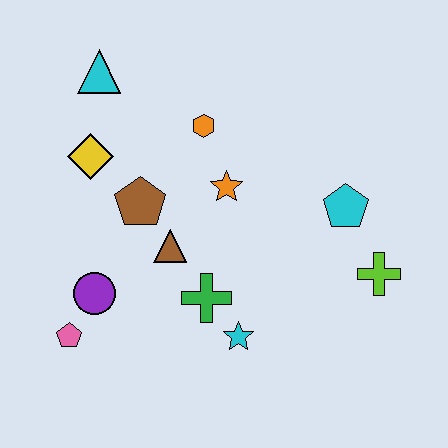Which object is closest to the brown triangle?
The brown pentagon is closest to the brown triangle.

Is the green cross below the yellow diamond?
Yes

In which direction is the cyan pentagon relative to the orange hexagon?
The cyan pentagon is to the right of the orange hexagon.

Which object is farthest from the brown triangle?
The lime cross is farthest from the brown triangle.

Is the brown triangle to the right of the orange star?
No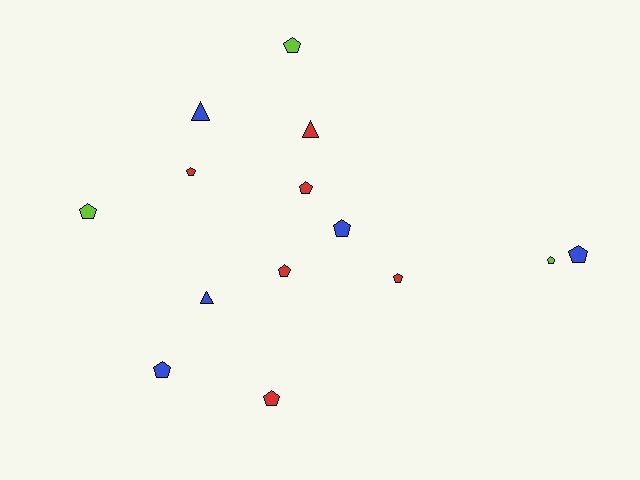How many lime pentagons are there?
There are 3 lime pentagons.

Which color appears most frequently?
Red, with 6 objects.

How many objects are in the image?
There are 14 objects.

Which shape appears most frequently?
Pentagon, with 11 objects.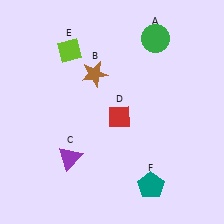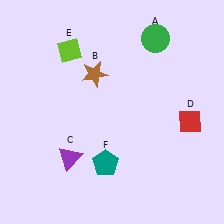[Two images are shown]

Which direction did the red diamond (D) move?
The red diamond (D) moved right.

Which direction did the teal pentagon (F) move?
The teal pentagon (F) moved left.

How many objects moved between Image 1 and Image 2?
2 objects moved between the two images.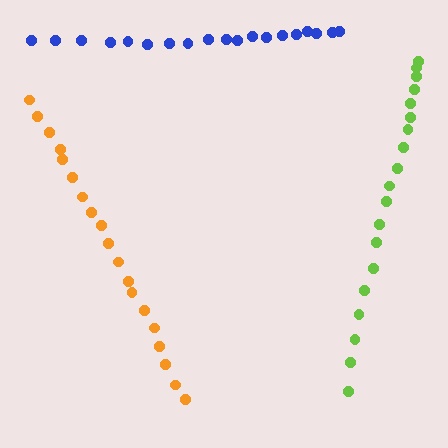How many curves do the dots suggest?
There are 3 distinct paths.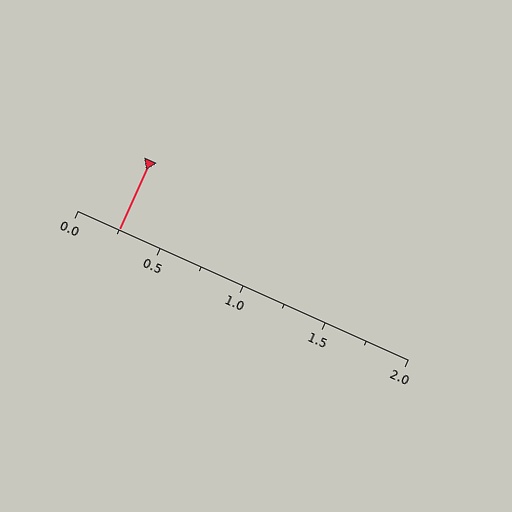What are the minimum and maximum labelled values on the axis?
The axis runs from 0.0 to 2.0.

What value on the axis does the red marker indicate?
The marker indicates approximately 0.25.